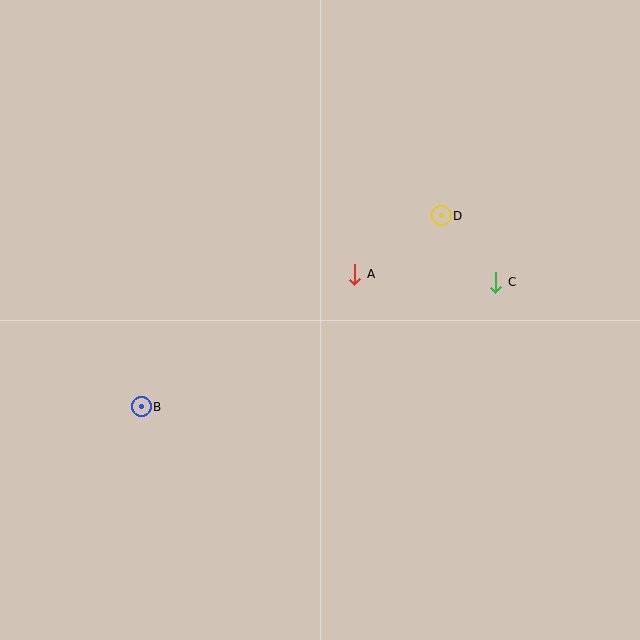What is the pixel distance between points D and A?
The distance between D and A is 104 pixels.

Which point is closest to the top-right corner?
Point D is closest to the top-right corner.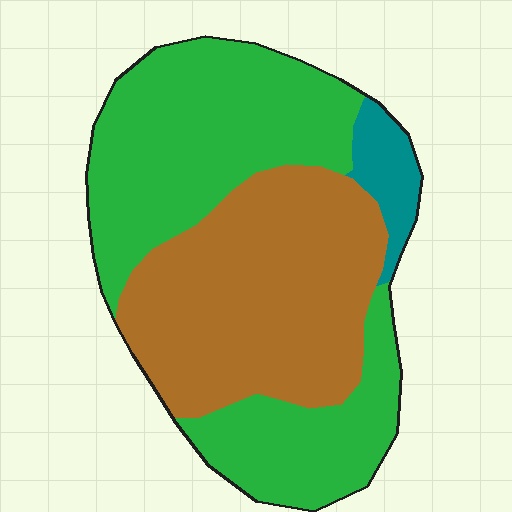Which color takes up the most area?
Green, at roughly 50%.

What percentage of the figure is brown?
Brown takes up between a quarter and a half of the figure.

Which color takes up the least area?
Teal, at roughly 5%.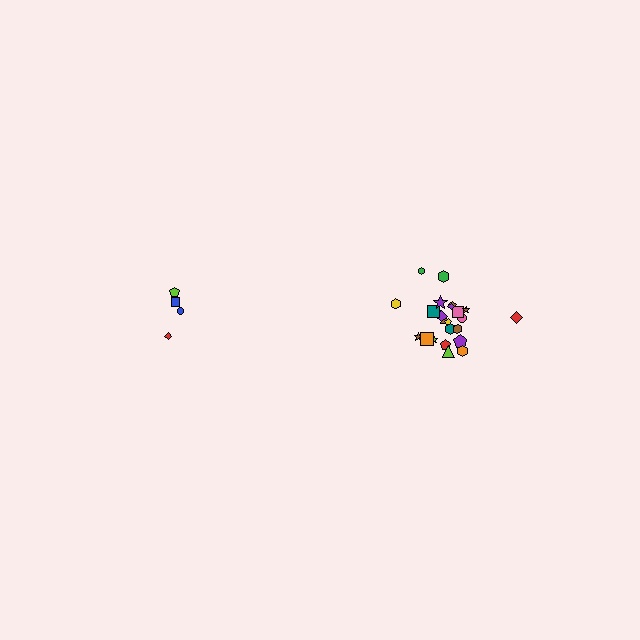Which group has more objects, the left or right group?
The right group.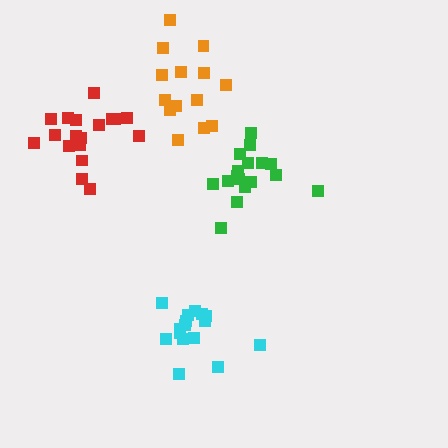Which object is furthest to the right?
The green cluster is rightmost.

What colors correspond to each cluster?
The clusters are colored: red, green, cyan, orange.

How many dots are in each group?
Group 1: 19 dots, Group 2: 17 dots, Group 3: 16 dots, Group 4: 14 dots (66 total).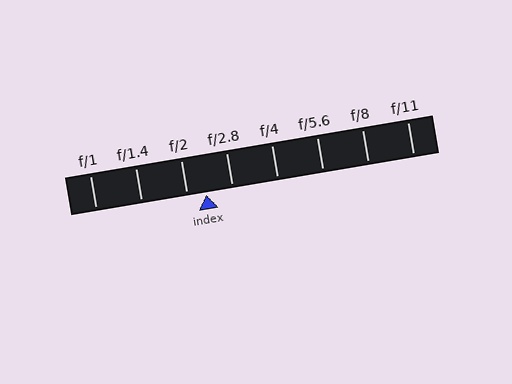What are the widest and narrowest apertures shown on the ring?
The widest aperture shown is f/1 and the narrowest is f/11.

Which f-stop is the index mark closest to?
The index mark is closest to f/2.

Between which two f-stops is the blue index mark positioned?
The index mark is between f/2 and f/2.8.